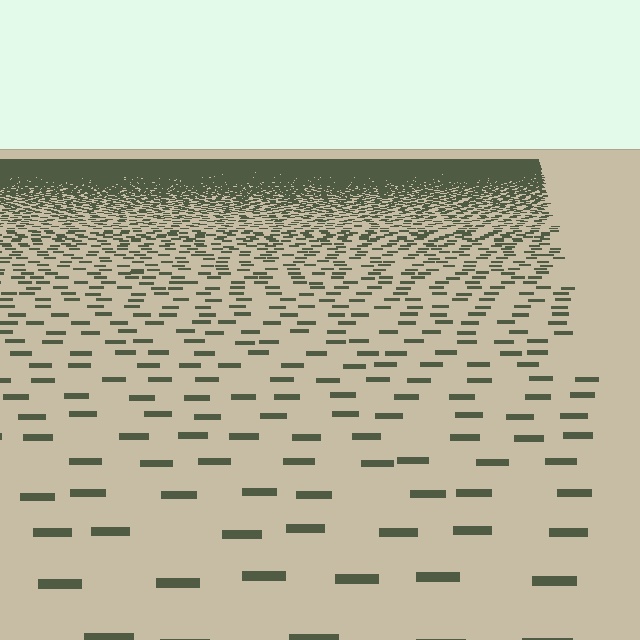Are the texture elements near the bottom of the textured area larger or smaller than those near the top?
Larger. Near the bottom, elements are closer to the viewer and appear at a bigger on-screen size.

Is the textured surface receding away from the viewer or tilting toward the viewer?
The surface is receding away from the viewer. Texture elements get smaller and denser toward the top.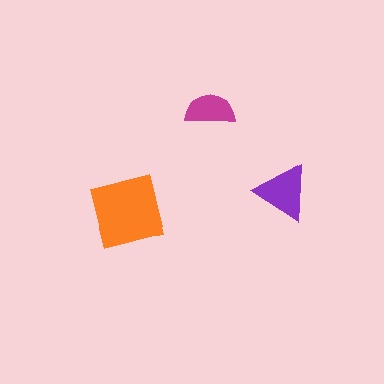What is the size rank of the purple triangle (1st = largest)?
2nd.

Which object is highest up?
The magenta semicircle is topmost.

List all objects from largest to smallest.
The orange square, the purple triangle, the magenta semicircle.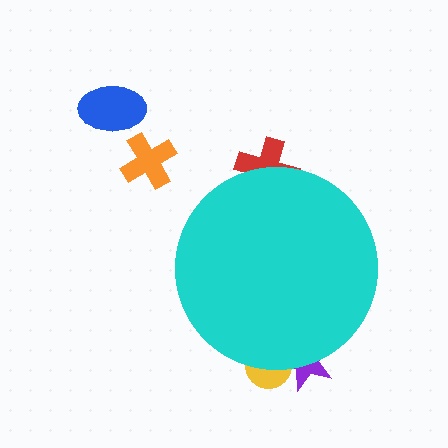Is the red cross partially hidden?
Yes, the red cross is partially hidden behind the cyan circle.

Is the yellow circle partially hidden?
Yes, the yellow circle is partially hidden behind the cyan circle.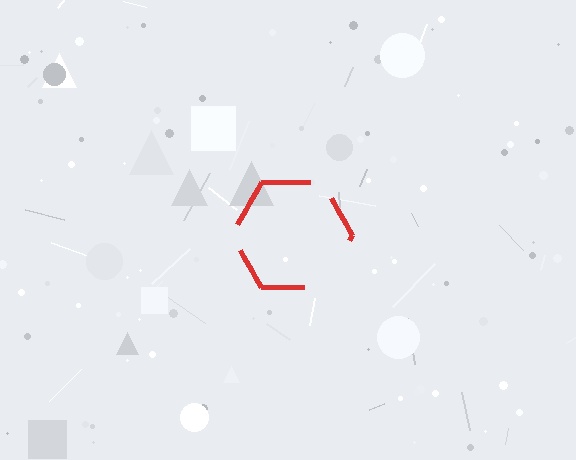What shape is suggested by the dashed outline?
The dashed outline suggests a hexagon.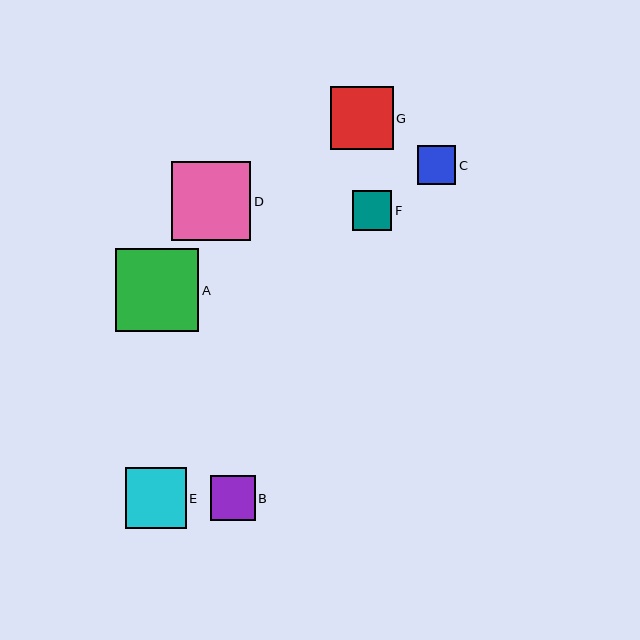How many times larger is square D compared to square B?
Square D is approximately 1.8 times the size of square B.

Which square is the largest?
Square A is the largest with a size of approximately 83 pixels.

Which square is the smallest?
Square C is the smallest with a size of approximately 38 pixels.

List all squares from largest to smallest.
From largest to smallest: A, D, G, E, B, F, C.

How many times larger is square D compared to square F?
Square D is approximately 2.0 times the size of square F.